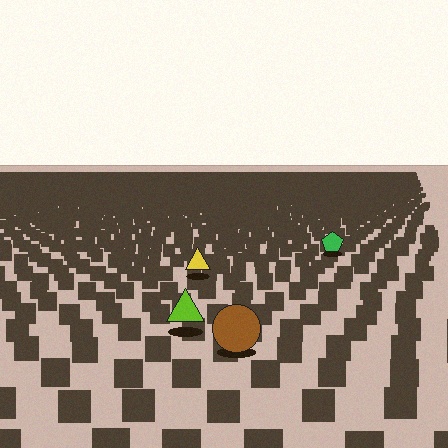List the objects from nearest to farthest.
From nearest to farthest: the brown circle, the lime triangle, the yellow triangle, the green pentagon.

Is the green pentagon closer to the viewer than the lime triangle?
No. The lime triangle is closer — you can tell from the texture gradient: the ground texture is coarser near it.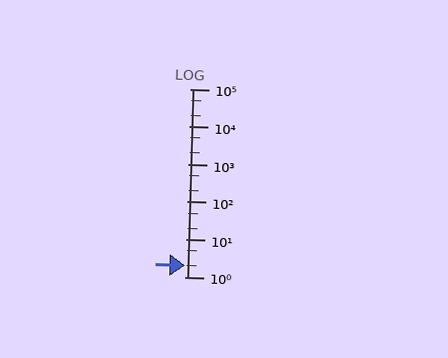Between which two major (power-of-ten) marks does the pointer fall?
The pointer is between 1 and 10.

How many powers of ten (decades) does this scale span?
The scale spans 5 decades, from 1 to 100000.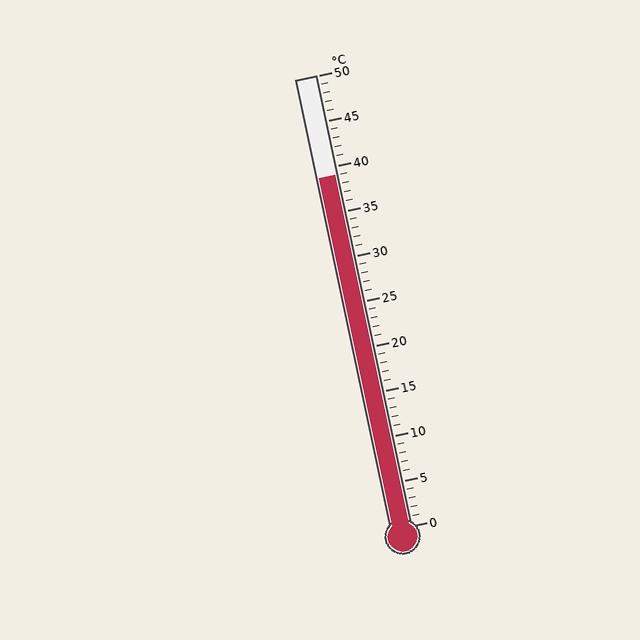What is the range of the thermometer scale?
The thermometer scale ranges from 0°C to 50°C.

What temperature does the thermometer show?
The thermometer shows approximately 39°C.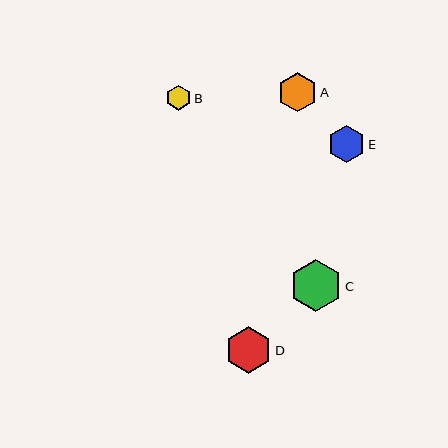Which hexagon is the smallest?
Hexagon B is the smallest with a size of approximately 25 pixels.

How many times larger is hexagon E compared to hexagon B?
Hexagon E is approximately 1.5 times the size of hexagon B.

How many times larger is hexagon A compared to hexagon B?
Hexagon A is approximately 1.6 times the size of hexagon B.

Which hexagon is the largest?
Hexagon C is the largest with a size of approximately 51 pixels.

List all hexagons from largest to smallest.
From largest to smallest: C, D, A, E, B.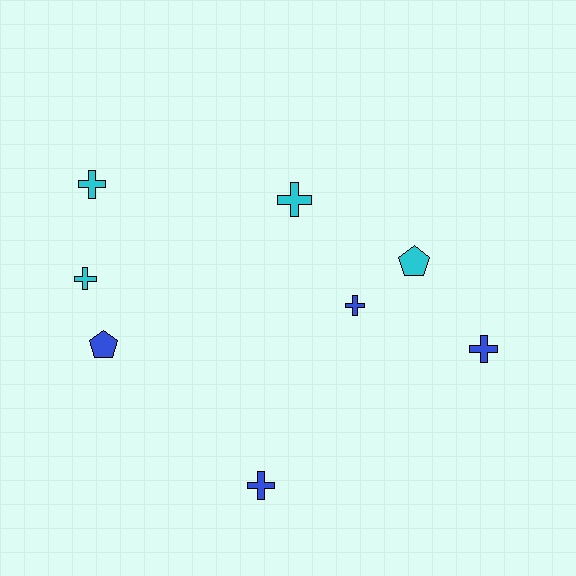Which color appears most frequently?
Blue, with 4 objects.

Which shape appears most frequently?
Cross, with 6 objects.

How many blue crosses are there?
There are 3 blue crosses.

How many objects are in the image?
There are 8 objects.